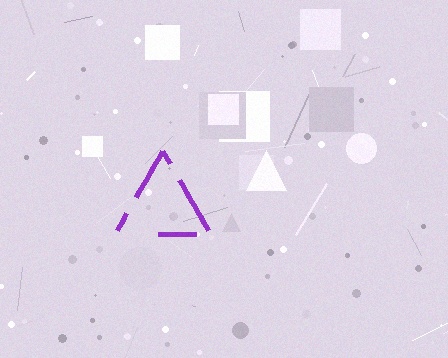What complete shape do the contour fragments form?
The contour fragments form a triangle.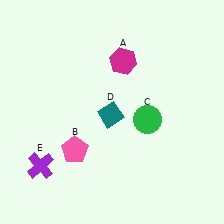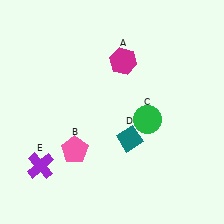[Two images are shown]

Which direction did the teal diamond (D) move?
The teal diamond (D) moved down.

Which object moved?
The teal diamond (D) moved down.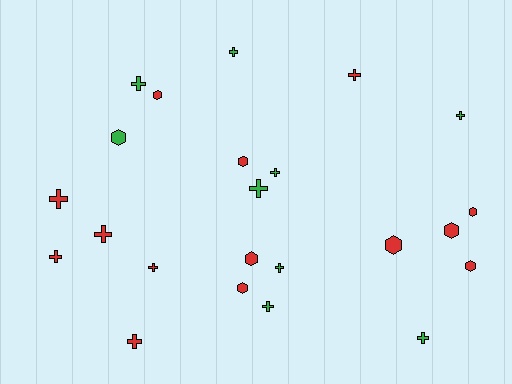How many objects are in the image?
There are 23 objects.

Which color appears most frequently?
Red, with 14 objects.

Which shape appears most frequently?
Cross, with 14 objects.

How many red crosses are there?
There are 6 red crosses.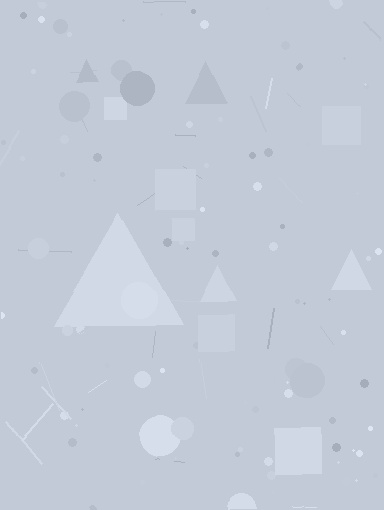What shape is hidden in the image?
A triangle is hidden in the image.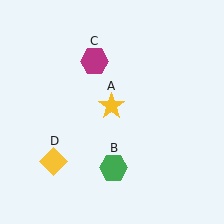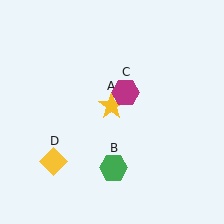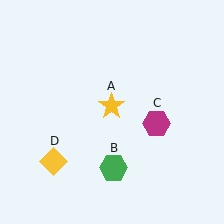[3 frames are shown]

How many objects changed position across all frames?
1 object changed position: magenta hexagon (object C).